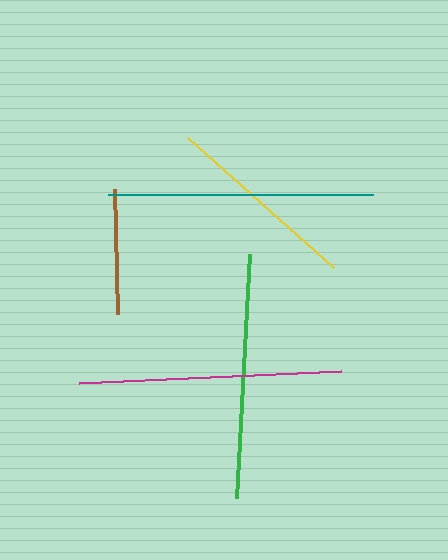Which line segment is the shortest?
The brown line is the shortest at approximately 125 pixels.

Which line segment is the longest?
The teal line is the longest at approximately 265 pixels.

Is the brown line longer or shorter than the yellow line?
The yellow line is longer than the brown line.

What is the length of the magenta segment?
The magenta segment is approximately 262 pixels long.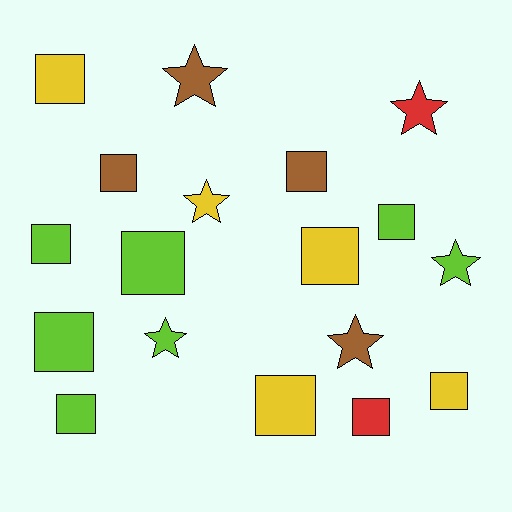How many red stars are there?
There is 1 red star.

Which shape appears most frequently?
Square, with 12 objects.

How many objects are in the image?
There are 18 objects.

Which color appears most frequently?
Lime, with 7 objects.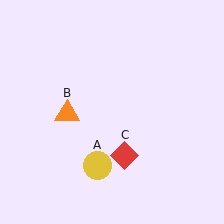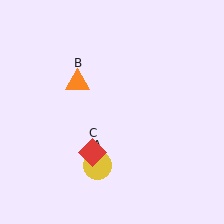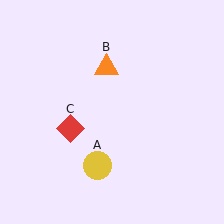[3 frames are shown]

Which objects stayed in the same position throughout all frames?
Yellow circle (object A) remained stationary.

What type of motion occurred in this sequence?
The orange triangle (object B), red diamond (object C) rotated clockwise around the center of the scene.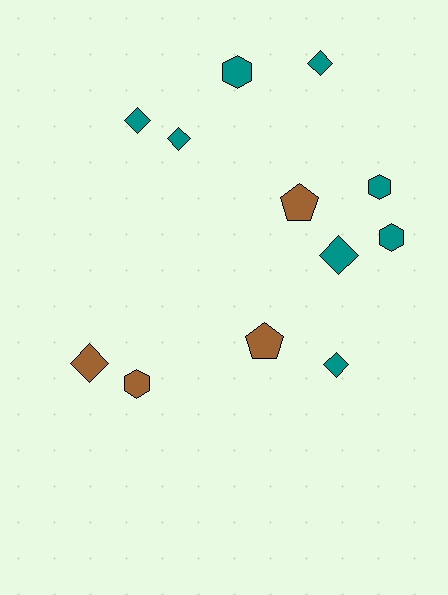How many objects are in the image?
There are 12 objects.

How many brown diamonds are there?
There is 1 brown diamond.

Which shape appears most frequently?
Diamond, with 6 objects.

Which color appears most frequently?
Teal, with 8 objects.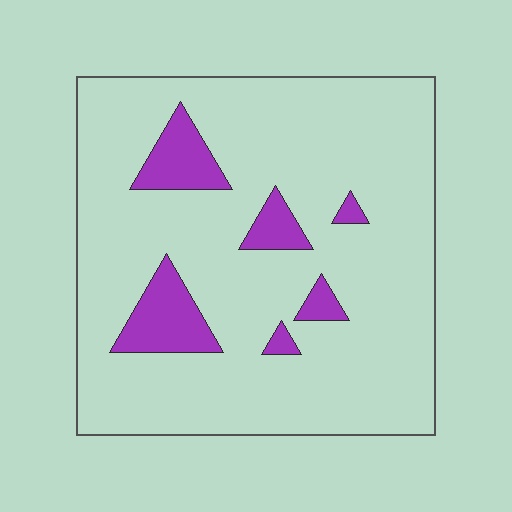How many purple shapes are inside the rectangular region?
6.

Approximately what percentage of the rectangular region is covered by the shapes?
Approximately 10%.